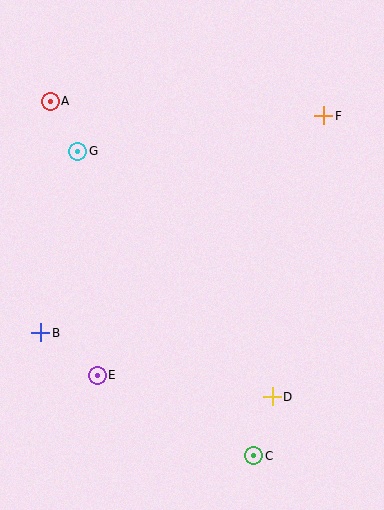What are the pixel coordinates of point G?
Point G is at (78, 151).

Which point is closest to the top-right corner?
Point F is closest to the top-right corner.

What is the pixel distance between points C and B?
The distance between C and B is 246 pixels.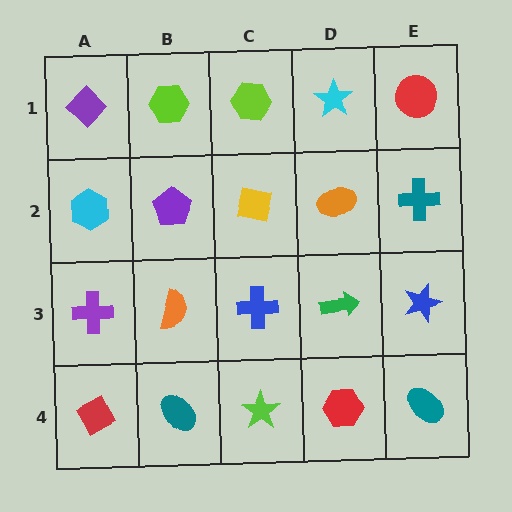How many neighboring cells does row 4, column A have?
2.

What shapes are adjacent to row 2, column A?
A purple diamond (row 1, column A), a purple cross (row 3, column A), a purple pentagon (row 2, column B).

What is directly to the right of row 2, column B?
A yellow square.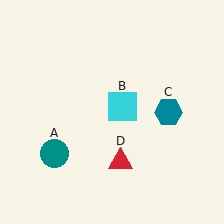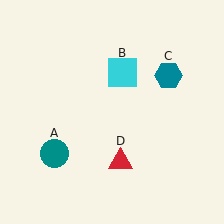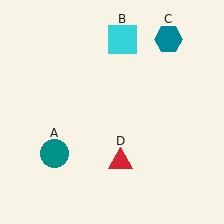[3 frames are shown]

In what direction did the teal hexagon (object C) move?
The teal hexagon (object C) moved up.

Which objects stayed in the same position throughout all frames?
Teal circle (object A) and red triangle (object D) remained stationary.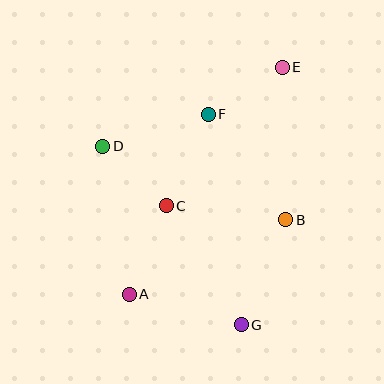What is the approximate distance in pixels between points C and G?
The distance between C and G is approximately 141 pixels.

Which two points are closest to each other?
Points C and D are closest to each other.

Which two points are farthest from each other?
Points A and E are farthest from each other.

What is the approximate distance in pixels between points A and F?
The distance between A and F is approximately 197 pixels.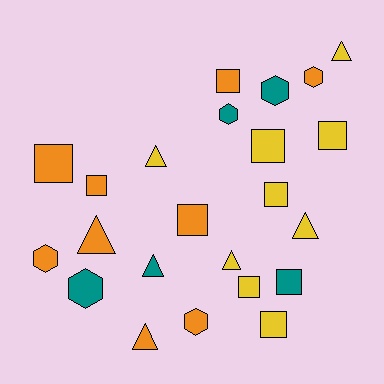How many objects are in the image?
There are 23 objects.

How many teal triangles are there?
There is 1 teal triangle.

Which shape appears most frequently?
Square, with 10 objects.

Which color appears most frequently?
Orange, with 9 objects.